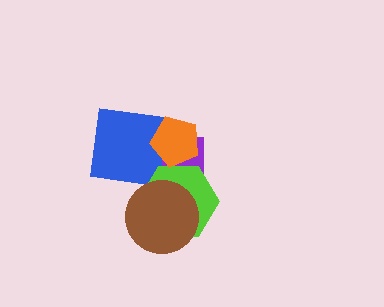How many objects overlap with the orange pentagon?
3 objects overlap with the orange pentagon.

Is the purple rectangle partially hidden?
Yes, it is partially covered by another shape.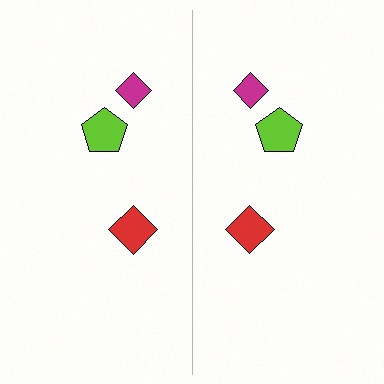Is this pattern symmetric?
Yes, this pattern has bilateral (reflection) symmetry.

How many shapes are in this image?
There are 6 shapes in this image.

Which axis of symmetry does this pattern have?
The pattern has a vertical axis of symmetry running through the center of the image.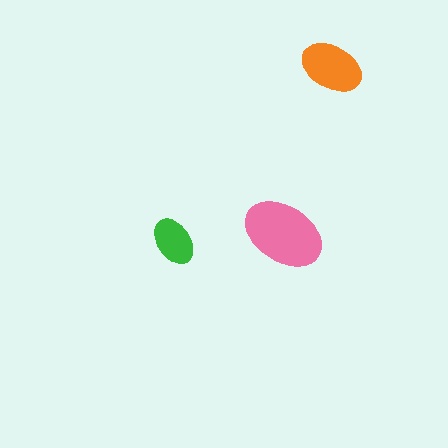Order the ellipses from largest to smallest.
the pink one, the orange one, the green one.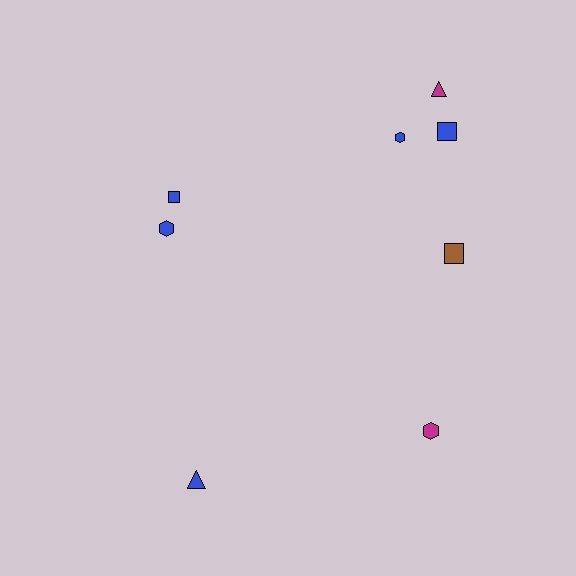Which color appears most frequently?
Blue, with 5 objects.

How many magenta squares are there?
There are no magenta squares.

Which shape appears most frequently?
Square, with 3 objects.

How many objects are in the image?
There are 8 objects.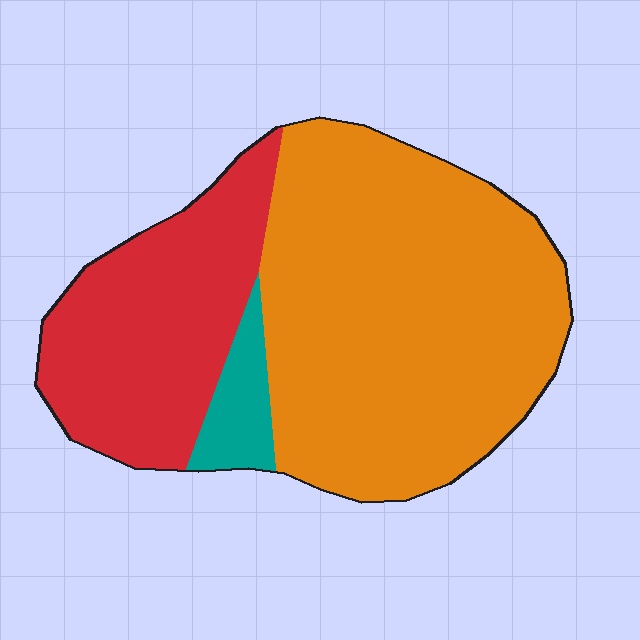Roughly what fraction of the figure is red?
Red takes up about one third (1/3) of the figure.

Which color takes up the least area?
Teal, at roughly 5%.